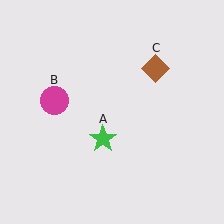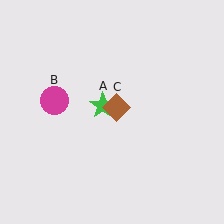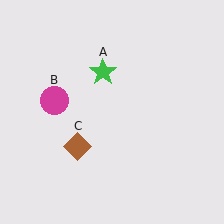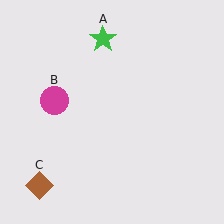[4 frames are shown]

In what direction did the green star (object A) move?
The green star (object A) moved up.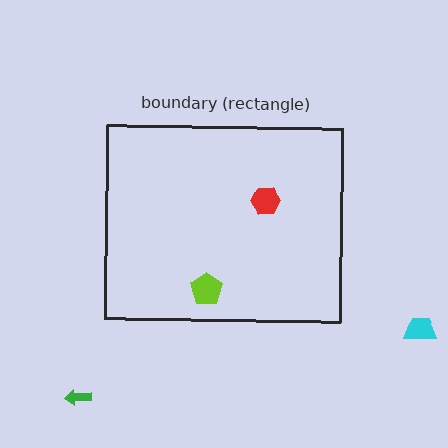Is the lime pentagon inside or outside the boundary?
Inside.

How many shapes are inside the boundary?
2 inside, 2 outside.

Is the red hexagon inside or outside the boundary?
Inside.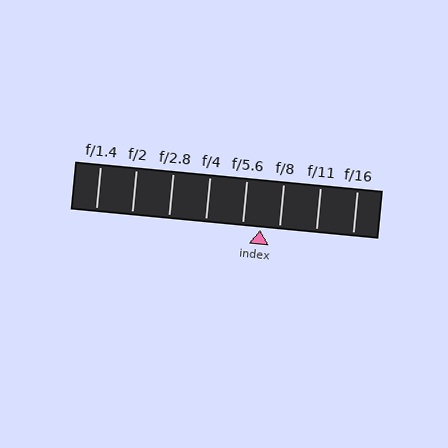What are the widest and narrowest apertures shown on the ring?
The widest aperture shown is f/1.4 and the narrowest is f/16.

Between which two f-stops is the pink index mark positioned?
The index mark is between f/5.6 and f/8.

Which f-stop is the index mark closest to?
The index mark is closest to f/5.6.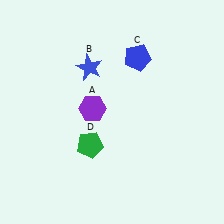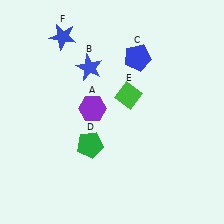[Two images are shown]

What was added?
A green diamond (E), a blue star (F) were added in Image 2.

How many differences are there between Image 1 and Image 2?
There are 2 differences between the two images.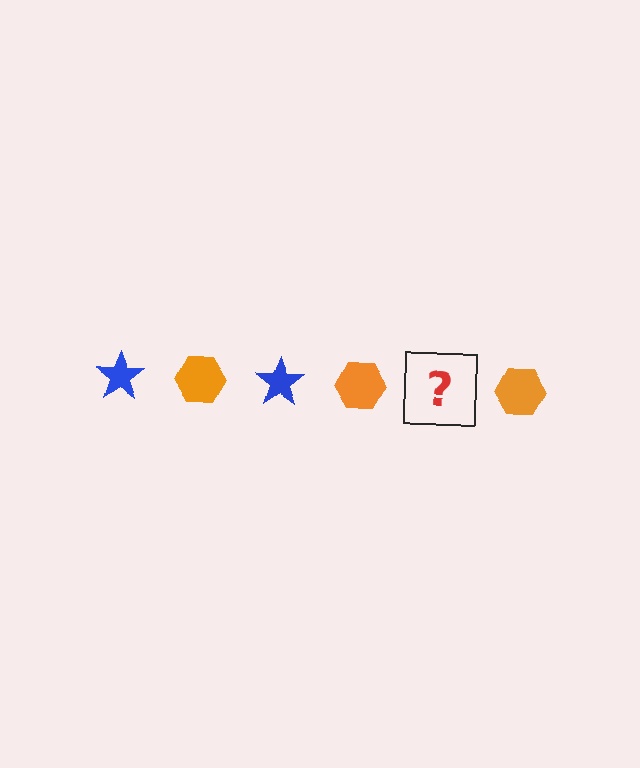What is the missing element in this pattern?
The missing element is a blue star.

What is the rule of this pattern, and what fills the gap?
The rule is that the pattern alternates between blue star and orange hexagon. The gap should be filled with a blue star.